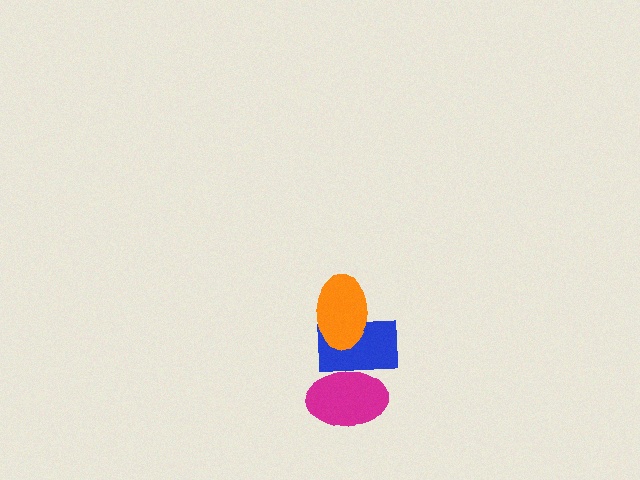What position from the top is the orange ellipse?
The orange ellipse is 1st from the top.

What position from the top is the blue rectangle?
The blue rectangle is 2nd from the top.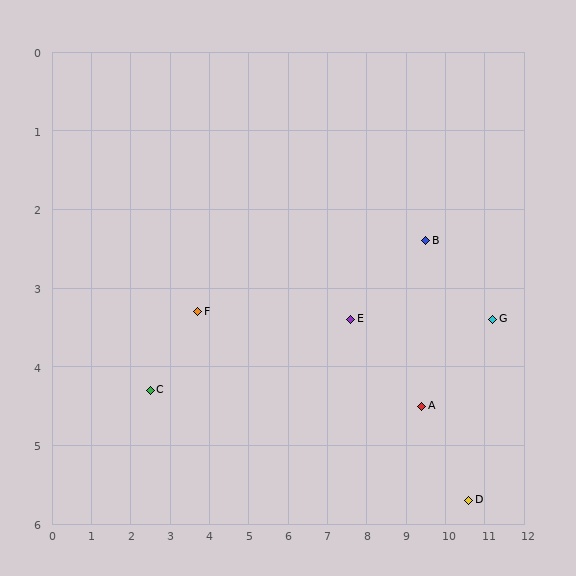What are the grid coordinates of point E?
Point E is at approximately (7.6, 3.4).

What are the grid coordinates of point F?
Point F is at approximately (3.7, 3.3).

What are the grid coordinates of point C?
Point C is at approximately (2.5, 4.3).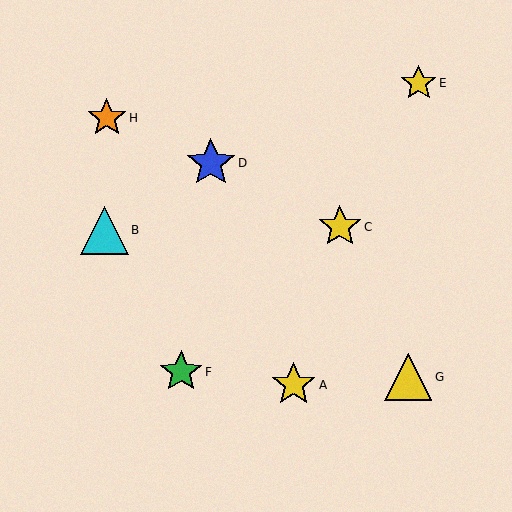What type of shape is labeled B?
Shape B is a cyan triangle.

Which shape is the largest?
The blue star (labeled D) is the largest.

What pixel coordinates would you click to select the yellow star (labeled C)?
Click at (340, 227) to select the yellow star C.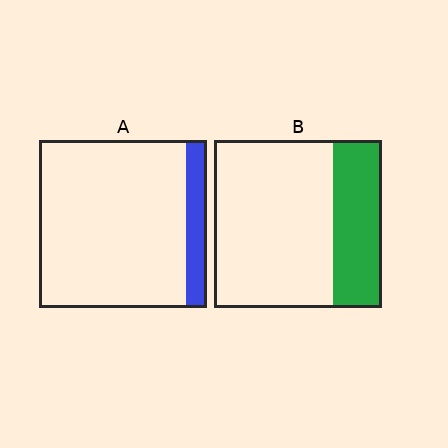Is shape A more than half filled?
No.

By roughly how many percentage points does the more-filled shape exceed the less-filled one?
By roughly 15 percentage points (B over A).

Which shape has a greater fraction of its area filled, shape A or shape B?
Shape B.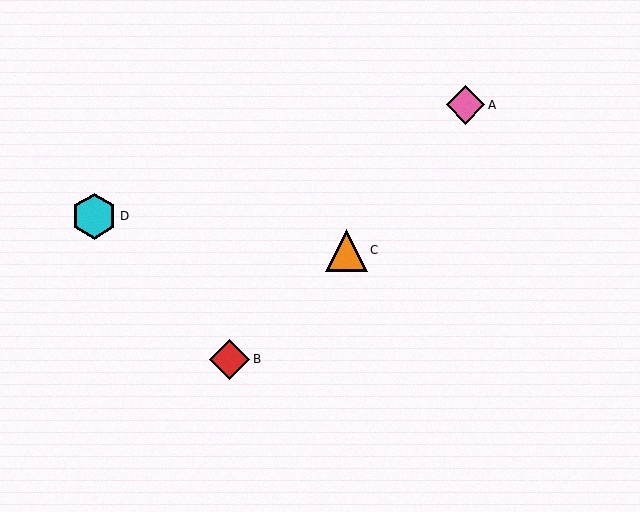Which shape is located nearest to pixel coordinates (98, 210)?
The cyan hexagon (labeled D) at (94, 216) is nearest to that location.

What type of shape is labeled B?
Shape B is a red diamond.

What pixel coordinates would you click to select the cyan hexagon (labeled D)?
Click at (94, 216) to select the cyan hexagon D.